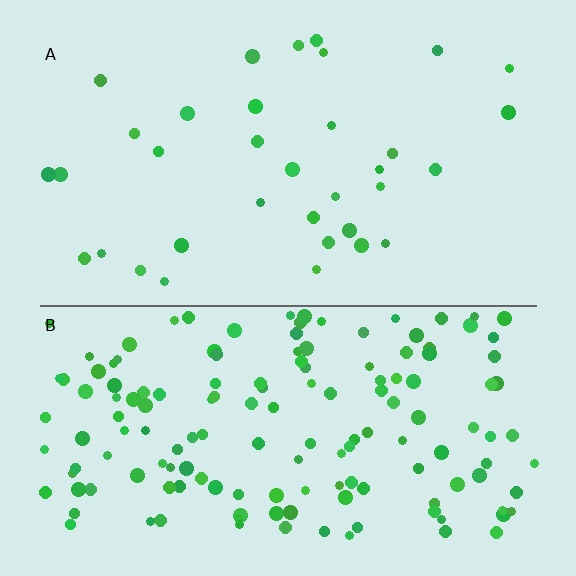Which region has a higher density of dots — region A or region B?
B (the bottom).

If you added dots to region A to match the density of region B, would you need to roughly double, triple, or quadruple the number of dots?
Approximately quadruple.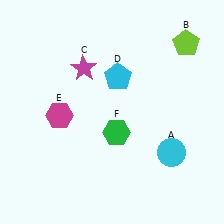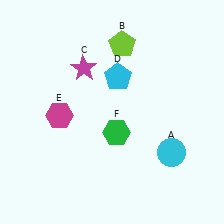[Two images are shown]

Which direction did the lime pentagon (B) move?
The lime pentagon (B) moved left.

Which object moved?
The lime pentagon (B) moved left.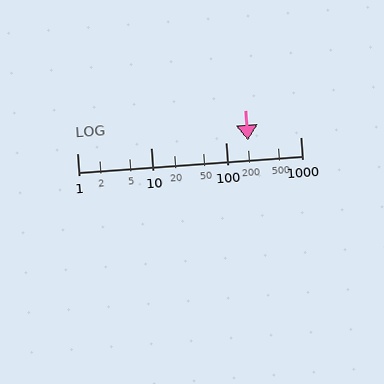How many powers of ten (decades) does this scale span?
The scale spans 3 decades, from 1 to 1000.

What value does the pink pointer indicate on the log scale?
The pointer indicates approximately 200.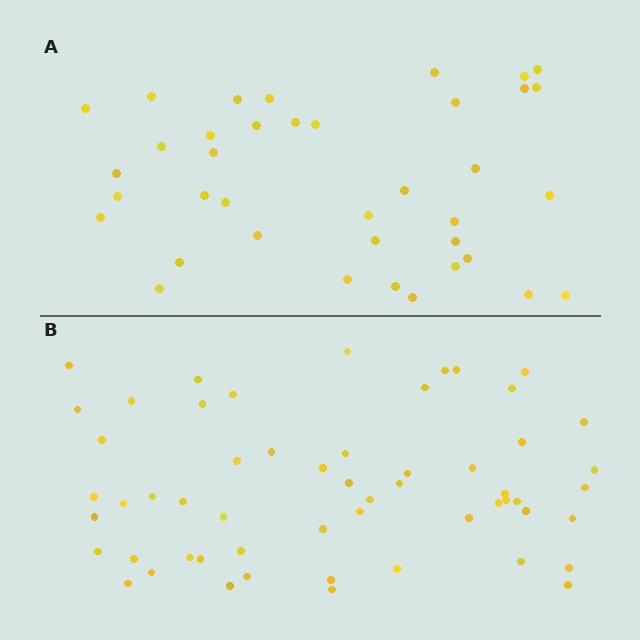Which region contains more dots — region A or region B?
Region B (the bottom region) has more dots.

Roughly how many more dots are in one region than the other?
Region B has approximately 20 more dots than region A.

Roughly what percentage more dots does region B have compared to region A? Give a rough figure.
About 45% more.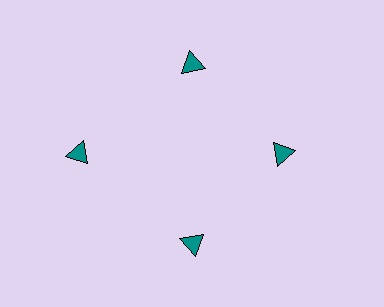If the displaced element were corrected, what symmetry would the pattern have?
It would have 4-fold rotational symmetry — the pattern would map onto itself every 90 degrees.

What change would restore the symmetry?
The symmetry would be restored by moving it inward, back onto the ring so that all 4 triangles sit at equal angles and equal distance from the center.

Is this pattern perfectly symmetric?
No. The 4 teal triangles are arranged in a ring, but one element near the 9 o'clock position is pushed outward from the center, breaking the 4-fold rotational symmetry.